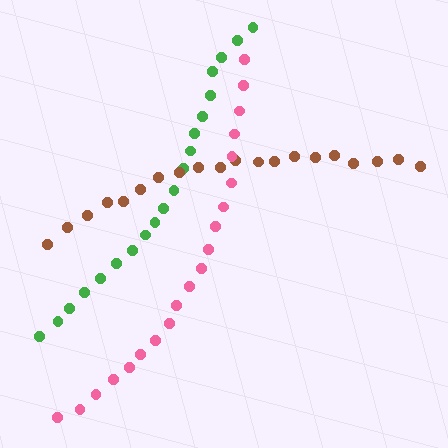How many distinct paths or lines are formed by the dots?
There are 3 distinct paths.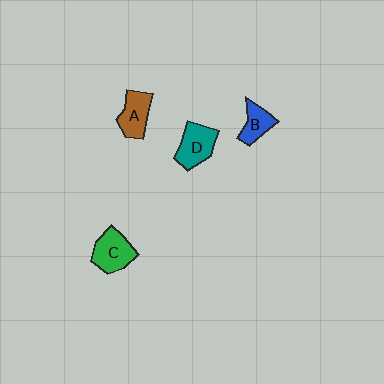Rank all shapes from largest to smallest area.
From largest to smallest: C (green), D (teal), A (brown), B (blue).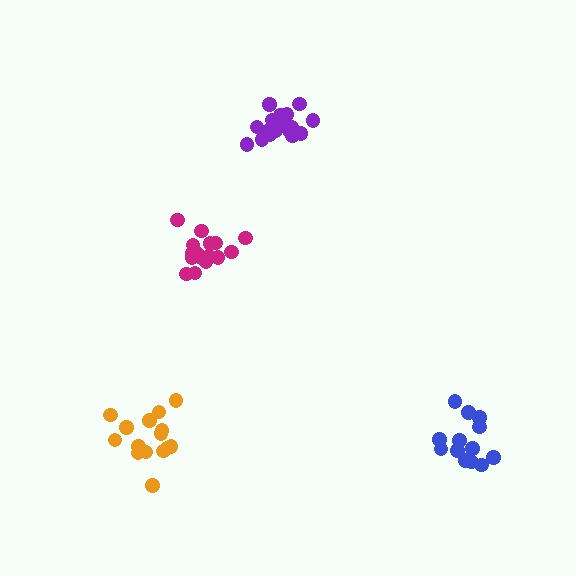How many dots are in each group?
Group 1: 16 dots, Group 2: 17 dots, Group 3: 13 dots, Group 4: 15 dots (61 total).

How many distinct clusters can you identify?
There are 4 distinct clusters.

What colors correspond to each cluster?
The clusters are colored: magenta, purple, blue, orange.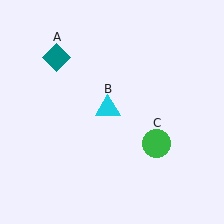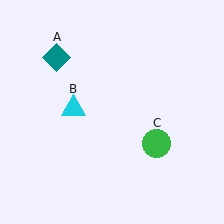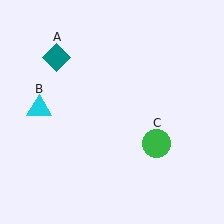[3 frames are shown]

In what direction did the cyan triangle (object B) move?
The cyan triangle (object B) moved left.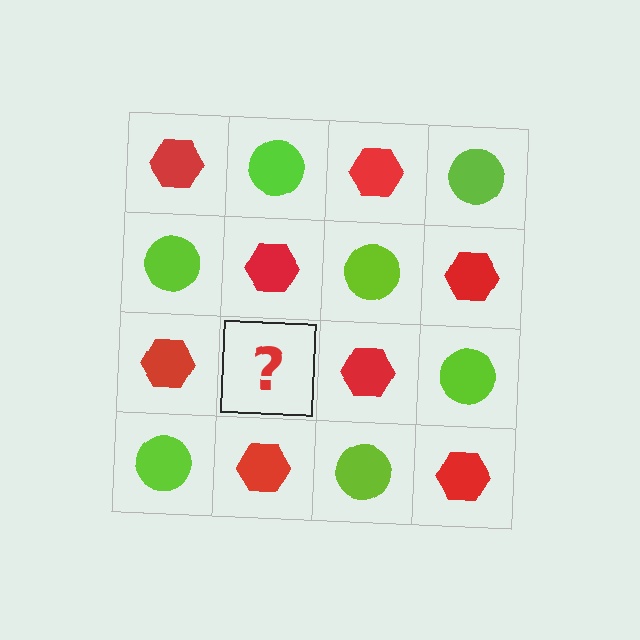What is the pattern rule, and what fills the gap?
The rule is that it alternates red hexagon and lime circle in a checkerboard pattern. The gap should be filled with a lime circle.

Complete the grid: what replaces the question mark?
The question mark should be replaced with a lime circle.